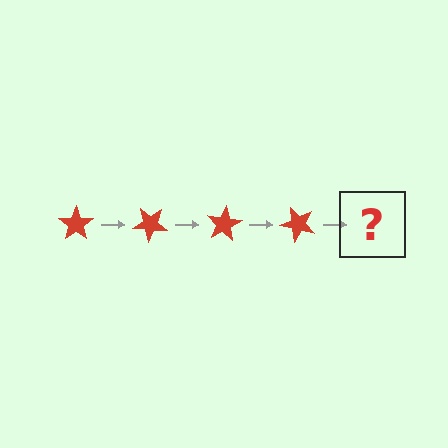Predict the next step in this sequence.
The next step is a red star rotated 160 degrees.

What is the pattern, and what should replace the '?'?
The pattern is that the star rotates 40 degrees each step. The '?' should be a red star rotated 160 degrees.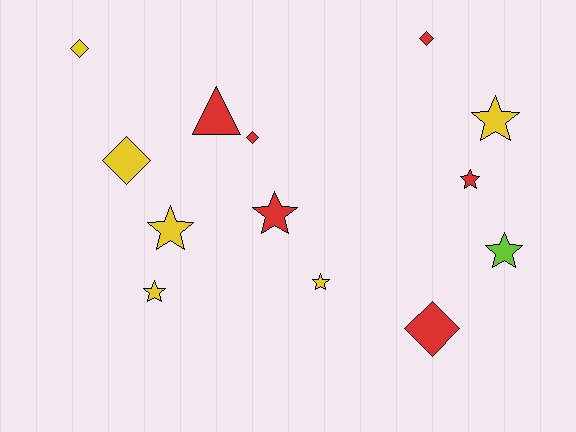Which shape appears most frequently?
Star, with 7 objects.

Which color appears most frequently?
Red, with 6 objects.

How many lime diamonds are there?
There are no lime diamonds.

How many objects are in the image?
There are 13 objects.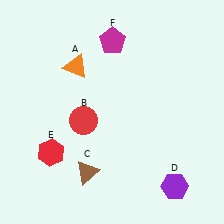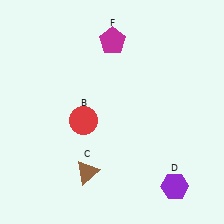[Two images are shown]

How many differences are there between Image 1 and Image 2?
There are 2 differences between the two images.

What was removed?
The orange triangle (A), the red hexagon (E) were removed in Image 2.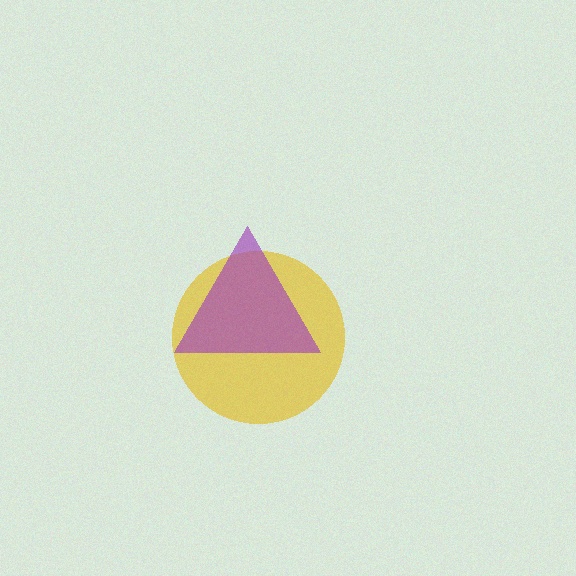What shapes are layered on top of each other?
The layered shapes are: a yellow circle, a purple triangle.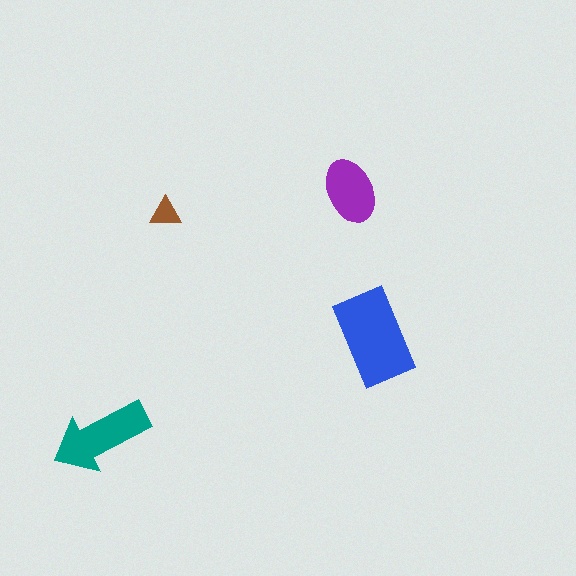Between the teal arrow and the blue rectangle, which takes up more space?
The blue rectangle.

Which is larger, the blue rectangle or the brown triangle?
The blue rectangle.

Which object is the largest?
The blue rectangle.